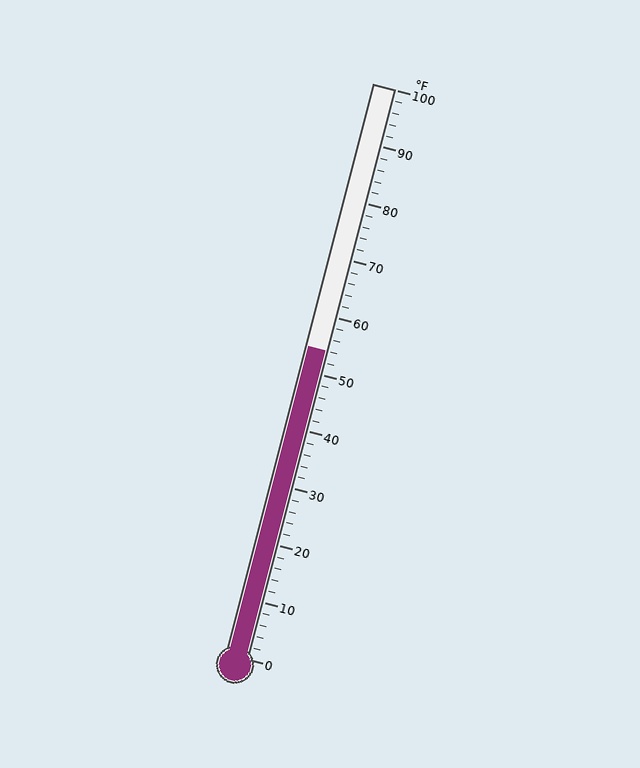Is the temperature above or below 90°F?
The temperature is below 90°F.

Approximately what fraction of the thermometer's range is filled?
The thermometer is filled to approximately 55% of its range.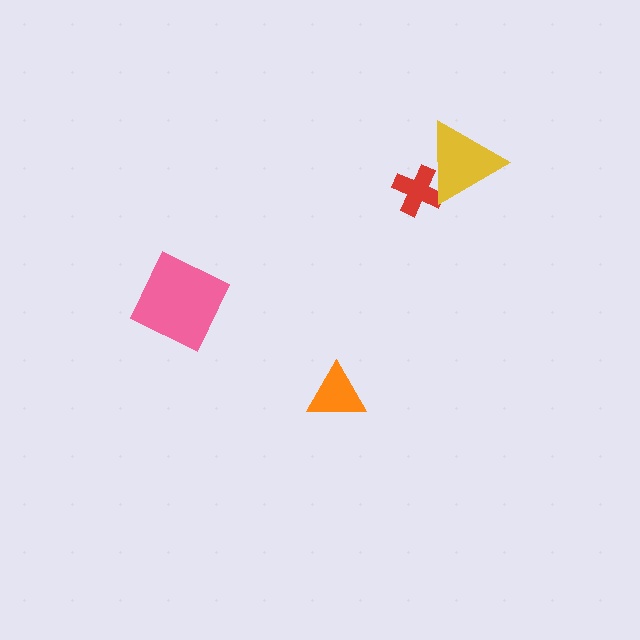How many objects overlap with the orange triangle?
0 objects overlap with the orange triangle.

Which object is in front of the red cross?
The yellow triangle is in front of the red cross.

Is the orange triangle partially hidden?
No, no other shape covers it.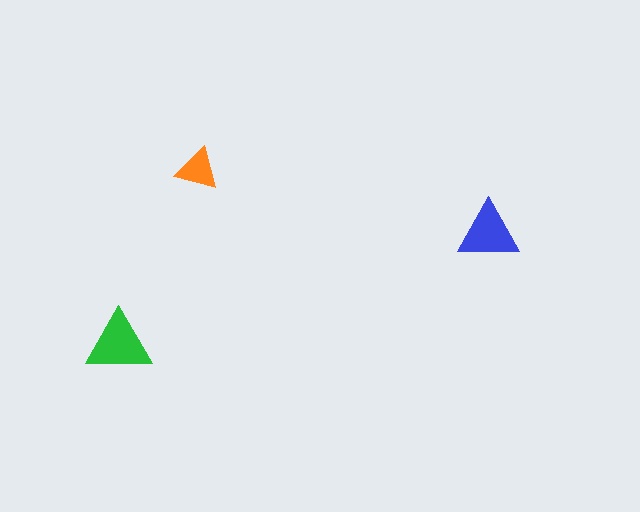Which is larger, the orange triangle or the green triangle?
The green one.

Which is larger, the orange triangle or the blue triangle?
The blue one.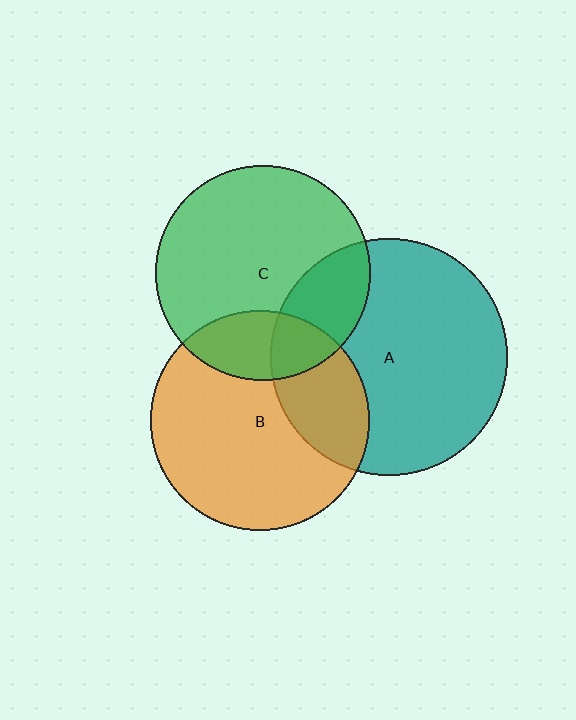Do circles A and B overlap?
Yes.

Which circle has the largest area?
Circle A (teal).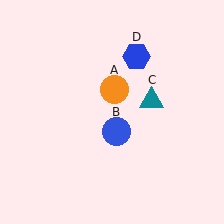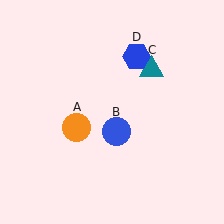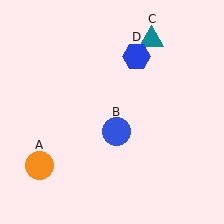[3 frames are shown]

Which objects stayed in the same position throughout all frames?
Blue circle (object B) and blue hexagon (object D) remained stationary.